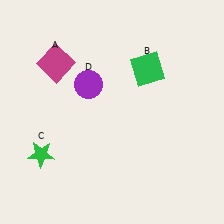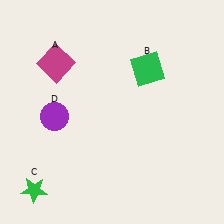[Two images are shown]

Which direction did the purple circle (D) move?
The purple circle (D) moved left.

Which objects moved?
The objects that moved are: the green star (C), the purple circle (D).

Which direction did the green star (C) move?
The green star (C) moved down.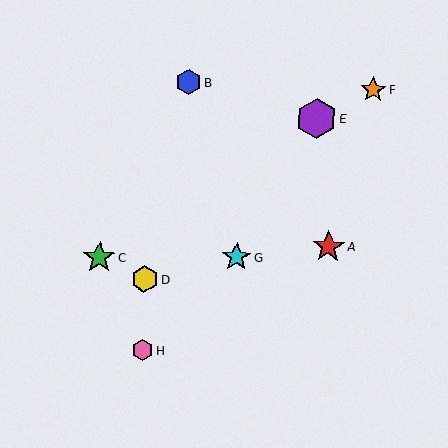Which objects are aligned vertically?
Objects D, H are aligned vertically.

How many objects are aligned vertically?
2 objects (D, H) are aligned vertically.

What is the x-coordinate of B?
Object B is at x≈189.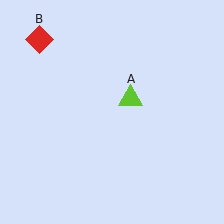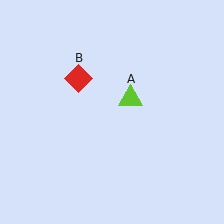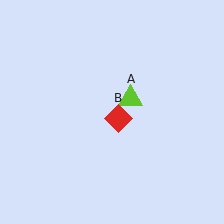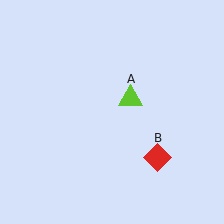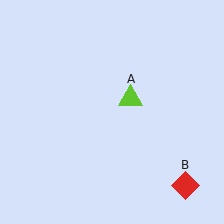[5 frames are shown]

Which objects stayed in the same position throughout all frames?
Lime triangle (object A) remained stationary.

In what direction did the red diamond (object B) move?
The red diamond (object B) moved down and to the right.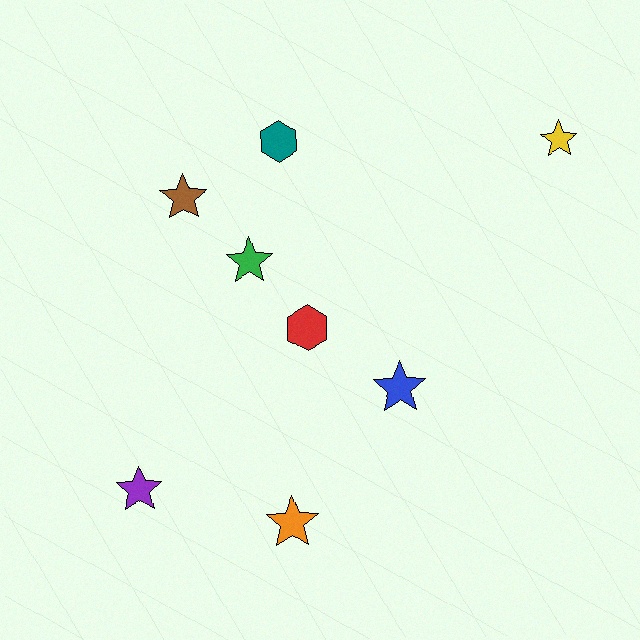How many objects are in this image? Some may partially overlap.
There are 8 objects.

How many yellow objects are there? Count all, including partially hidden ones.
There is 1 yellow object.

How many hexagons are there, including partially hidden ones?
There are 2 hexagons.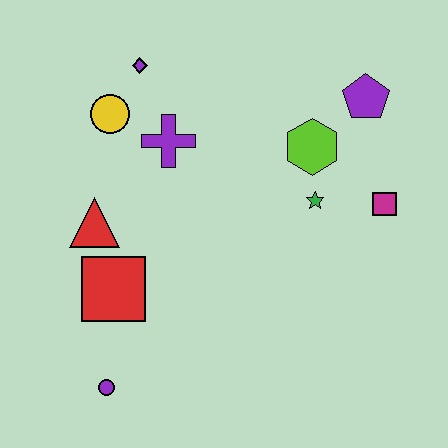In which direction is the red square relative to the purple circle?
The red square is above the purple circle.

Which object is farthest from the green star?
The purple circle is farthest from the green star.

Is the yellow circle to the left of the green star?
Yes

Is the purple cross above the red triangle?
Yes